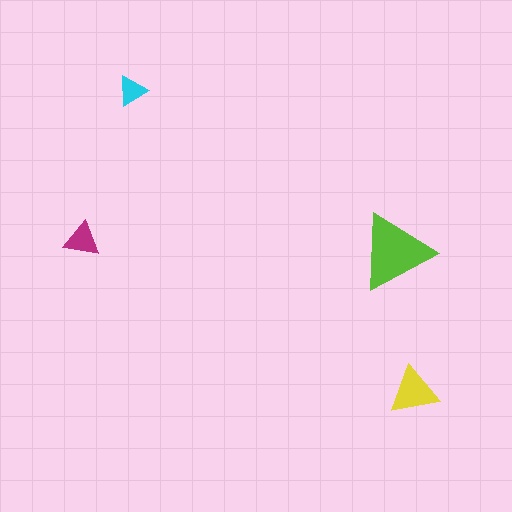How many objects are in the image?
There are 4 objects in the image.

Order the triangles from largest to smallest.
the lime one, the yellow one, the magenta one, the cyan one.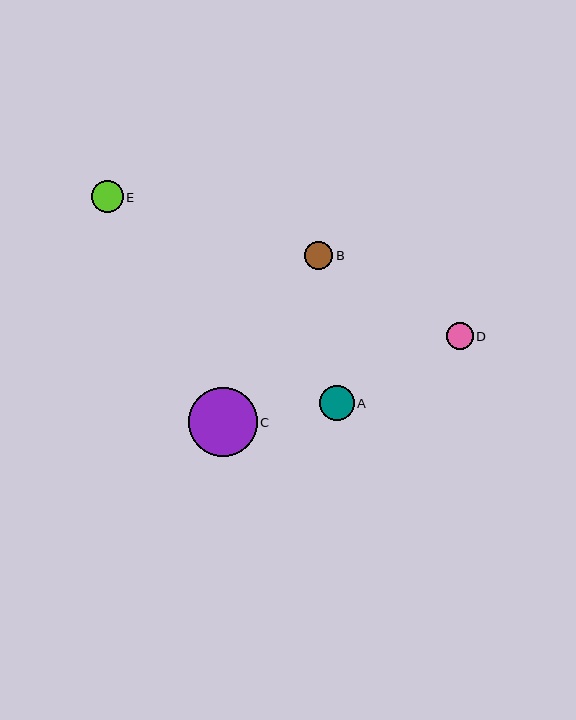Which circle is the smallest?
Circle D is the smallest with a size of approximately 26 pixels.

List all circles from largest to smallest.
From largest to smallest: C, A, E, B, D.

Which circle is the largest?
Circle C is the largest with a size of approximately 69 pixels.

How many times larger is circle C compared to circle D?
Circle C is approximately 2.6 times the size of circle D.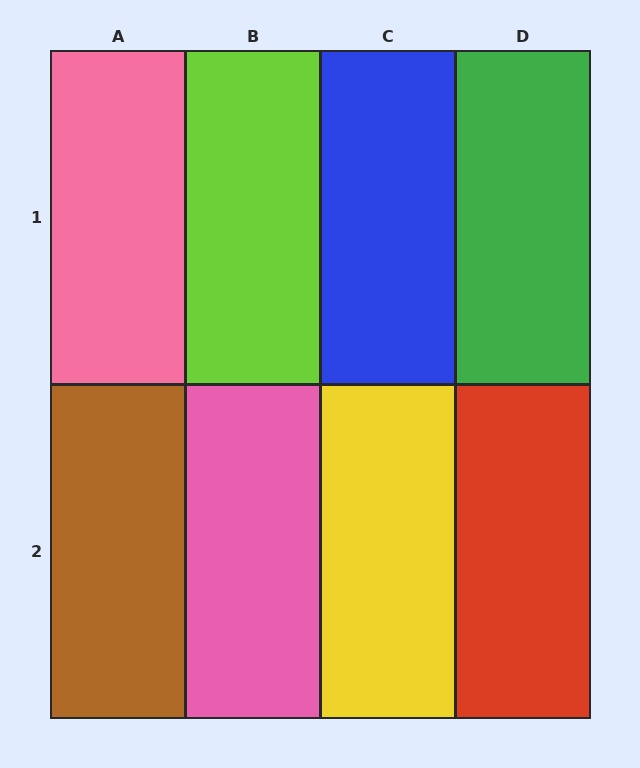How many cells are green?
1 cell is green.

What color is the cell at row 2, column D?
Red.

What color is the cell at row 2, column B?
Pink.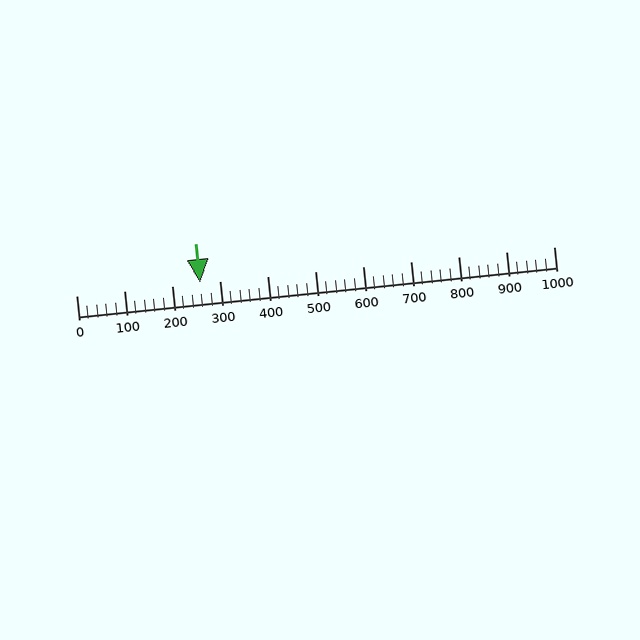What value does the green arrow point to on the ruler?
The green arrow points to approximately 260.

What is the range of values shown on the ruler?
The ruler shows values from 0 to 1000.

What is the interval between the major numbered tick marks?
The major tick marks are spaced 100 units apart.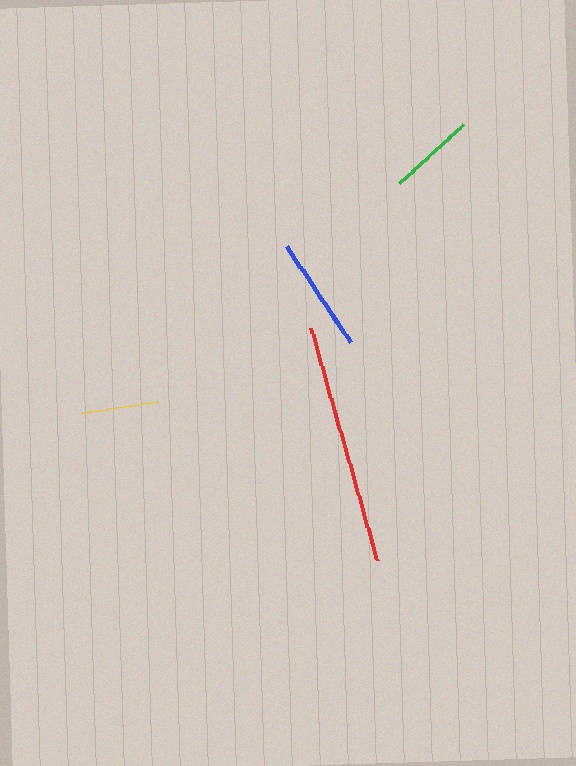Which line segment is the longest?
The red line is the longest at approximately 241 pixels.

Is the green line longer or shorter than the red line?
The red line is longer than the green line.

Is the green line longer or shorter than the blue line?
The blue line is longer than the green line.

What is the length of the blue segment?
The blue segment is approximately 115 pixels long.